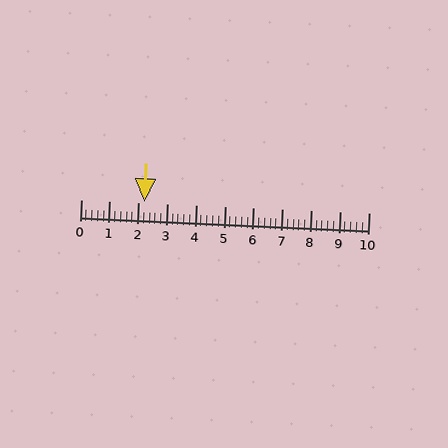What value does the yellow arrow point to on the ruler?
The yellow arrow points to approximately 2.2.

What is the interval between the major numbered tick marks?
The major tick marks are spaced 1 units apart.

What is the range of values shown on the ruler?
The ruler shows values from 0 to 10.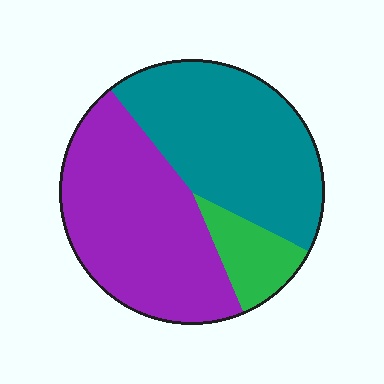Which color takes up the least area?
Green, at roughly 10%.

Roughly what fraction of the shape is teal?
Teal covers 43% of the shape.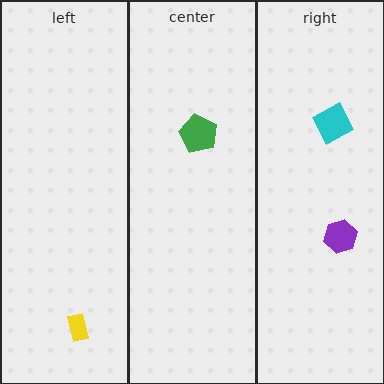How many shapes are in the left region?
1.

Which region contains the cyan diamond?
The right region.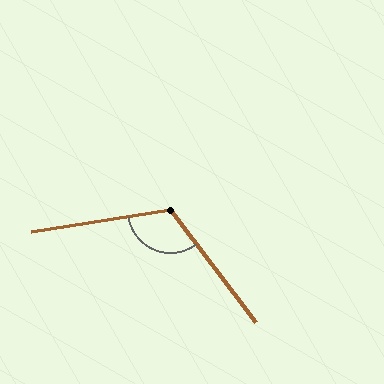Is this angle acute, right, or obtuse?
It is obtuse.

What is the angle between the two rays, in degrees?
Approximately 118 degrees.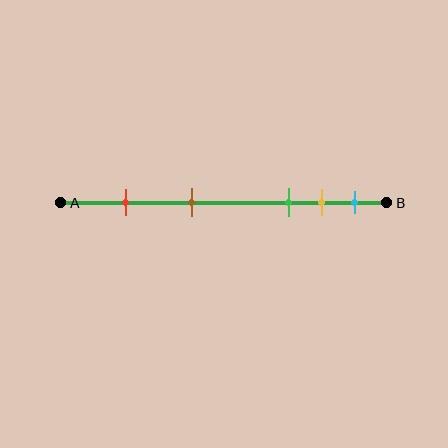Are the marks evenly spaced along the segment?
No, the marks are not evenly spaced.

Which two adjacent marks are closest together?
The yellow and cyan marks are the closest adjacent pair.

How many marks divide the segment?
There are 5 marks dividing the segment.